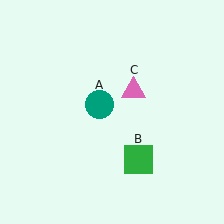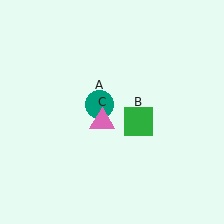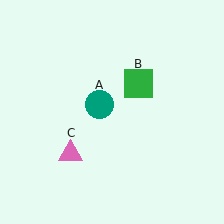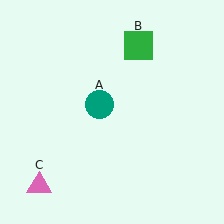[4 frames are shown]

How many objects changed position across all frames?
2 objects changed position: green square (object B), pink triangle (object C).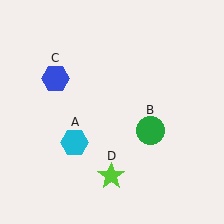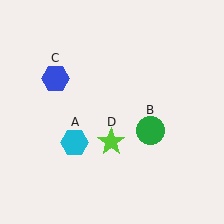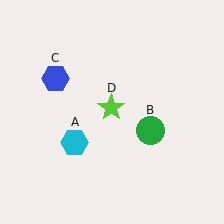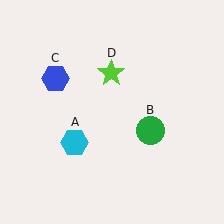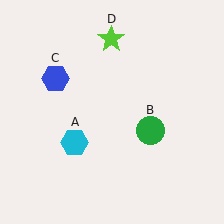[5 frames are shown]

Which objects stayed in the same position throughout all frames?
Cyan hexagon (object A) and green circle (object B) and blue hexagon (object C) remained stationary.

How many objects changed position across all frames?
1 object changed position: lime star (object D).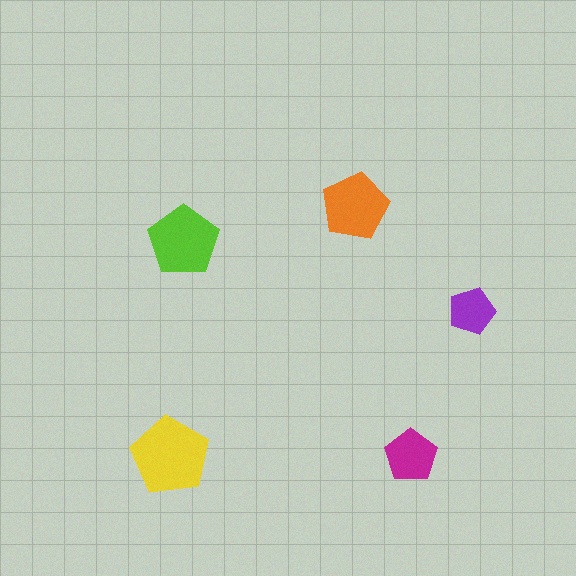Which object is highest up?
The orange pentagon is topmost.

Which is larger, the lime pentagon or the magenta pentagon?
The lime one.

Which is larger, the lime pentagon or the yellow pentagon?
The yellow one.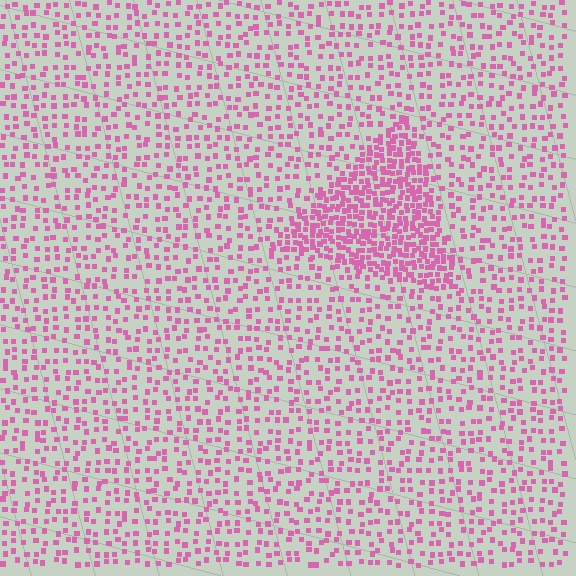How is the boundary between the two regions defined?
The boundary is defined by a change in element density (approximately 2.6x ratio). All elements are the same color, size, and shape.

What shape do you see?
I see a triangle.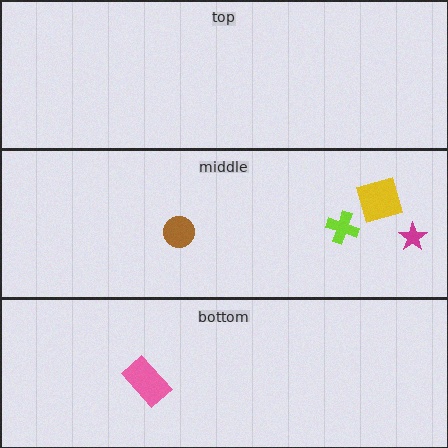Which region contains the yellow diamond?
The middle region.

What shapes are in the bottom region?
The pink rectangle.